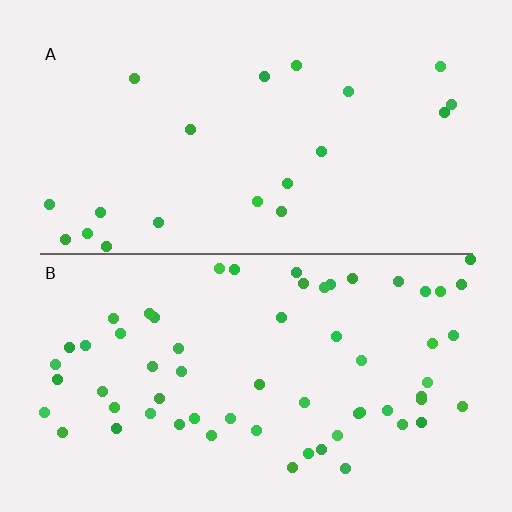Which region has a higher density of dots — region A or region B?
B (the bottom).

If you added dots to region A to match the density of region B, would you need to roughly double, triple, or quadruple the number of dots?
Approximately triple.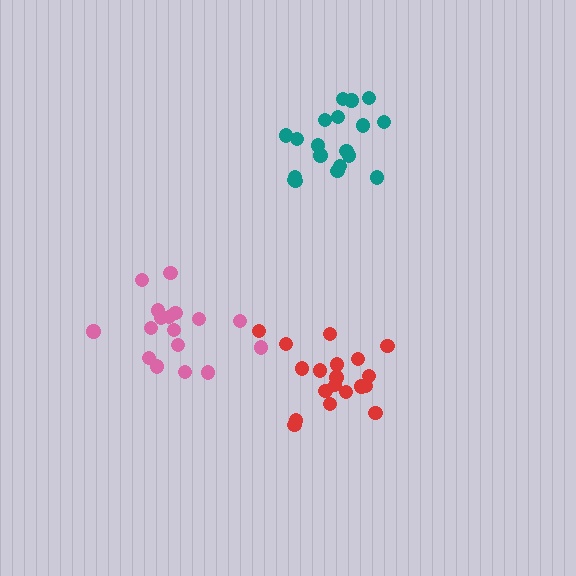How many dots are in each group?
Group 1: 19 dots, Group 2: 17 dots, Group 3: 19 dots (55 total).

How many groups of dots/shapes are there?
There are 3 groups.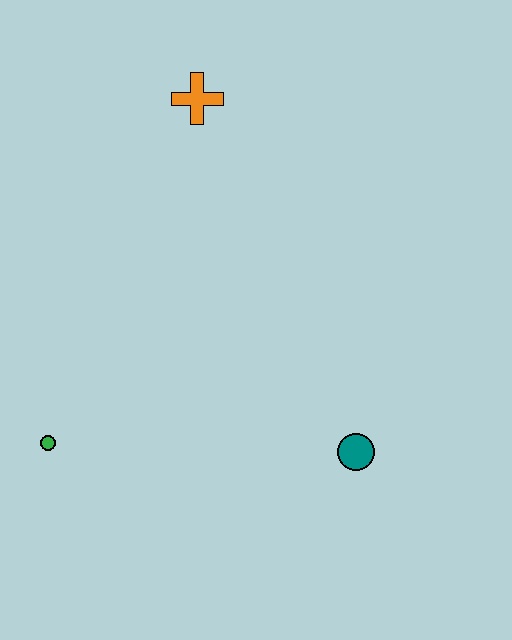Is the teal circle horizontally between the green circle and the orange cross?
No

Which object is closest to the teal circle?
The green circle is closest to the teal circle.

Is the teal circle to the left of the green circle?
No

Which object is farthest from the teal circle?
The orange cross is farthest from the teal circle.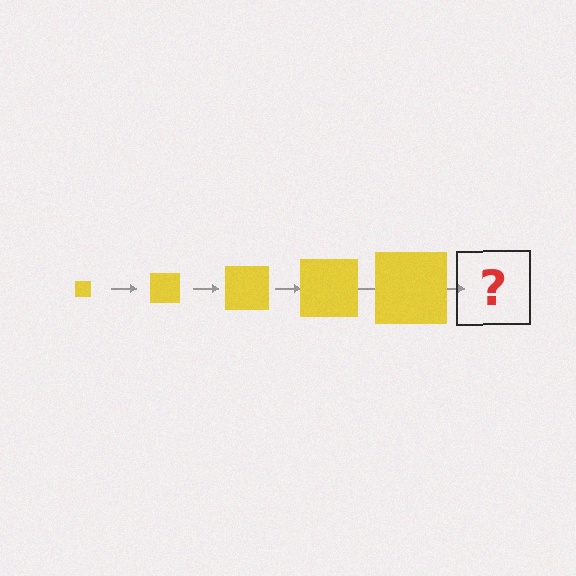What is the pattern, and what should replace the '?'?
The pattern is that the square gets progressively larger each step. The '?' should be a yellow square, larger than the previous one.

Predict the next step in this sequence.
The next step is a yellow square, larger than the previous one.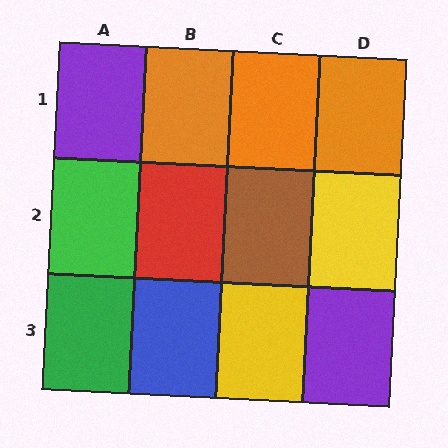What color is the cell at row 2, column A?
Green.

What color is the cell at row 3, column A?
Green.